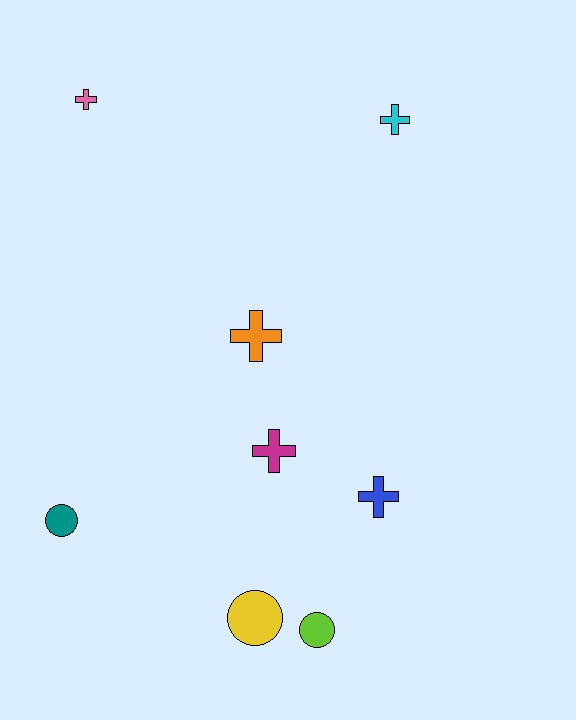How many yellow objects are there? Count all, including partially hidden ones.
There is 1 yellow object.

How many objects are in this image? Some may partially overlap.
There are 8 objects.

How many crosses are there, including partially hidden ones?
There are 5 crosses.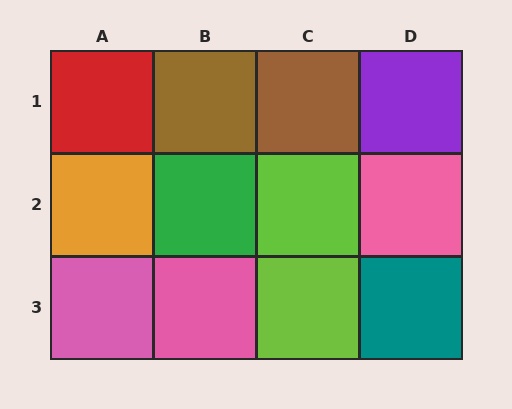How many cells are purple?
1 cell is purple.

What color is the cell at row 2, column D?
Pink.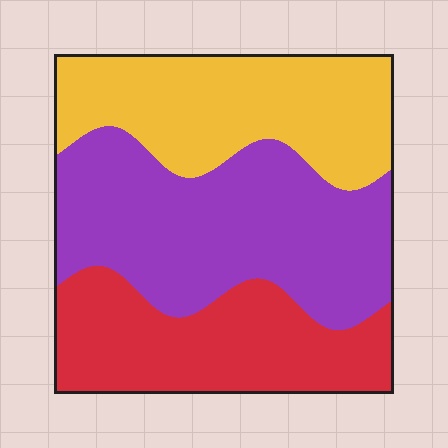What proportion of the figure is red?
Red takes up about one quarter (1/4) of the figure.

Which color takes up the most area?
Purple, at roughly 40%.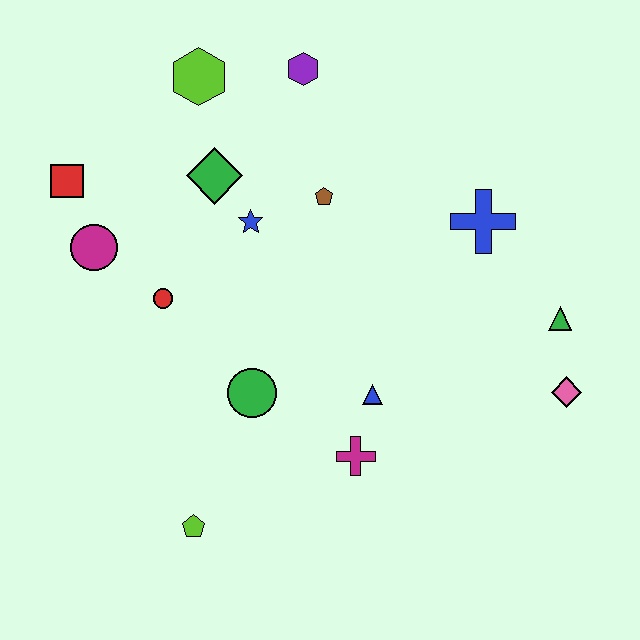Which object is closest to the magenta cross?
The blue triangle is closest to the magenta cross.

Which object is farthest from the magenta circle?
The pink diamond is farthest from the magenta circle.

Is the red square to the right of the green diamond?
No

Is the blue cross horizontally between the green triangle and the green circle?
Yes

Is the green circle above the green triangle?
No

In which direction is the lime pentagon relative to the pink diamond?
The lime pentagon is to the left of the pink diamond.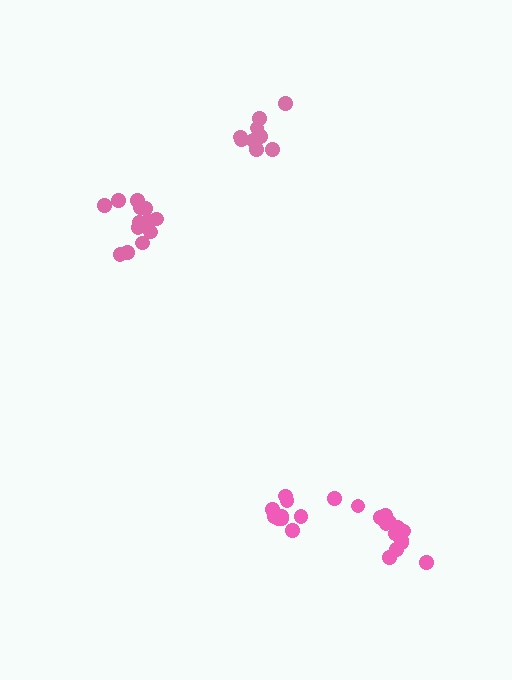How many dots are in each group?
Group 1: 10 dots, Group 2: 9 dots, Group 3: 13 dots, Group 4: 14 dots (46 total).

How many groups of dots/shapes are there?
There are 4 groups.